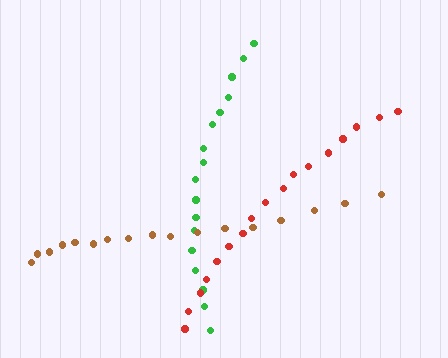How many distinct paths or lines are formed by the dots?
There are 3 distinct paths.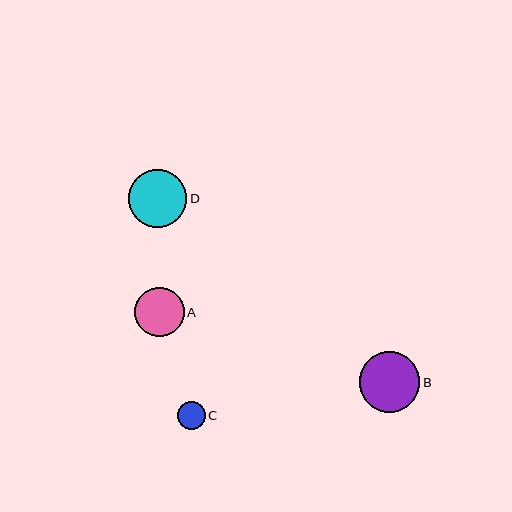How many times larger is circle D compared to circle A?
Circle D is approximately 1.2 times the size of circle A.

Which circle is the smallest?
Circle C is the smallest with a size of approximately 27 pixels.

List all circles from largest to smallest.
From largest to smallest: B, D, A, C.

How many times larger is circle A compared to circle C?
Circle A is approximately 1.8 times the size of circle C.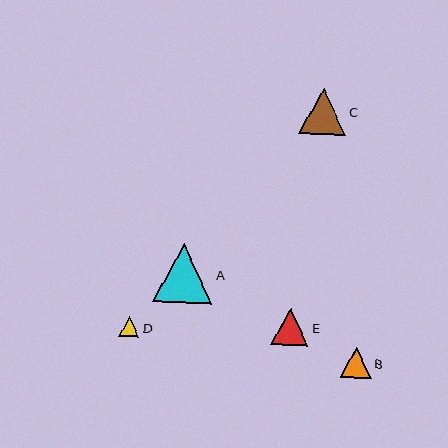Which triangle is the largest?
Triangle A is the largest with a size of approximately 59 pixels.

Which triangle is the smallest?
Triangle D is the smallest with a size of approximately 20 pixels.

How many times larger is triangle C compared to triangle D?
Triangle C is approximately 2.3 times the size of triangle D.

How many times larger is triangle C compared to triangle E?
Triangle C is approximately 1.2 times the size of triangle E.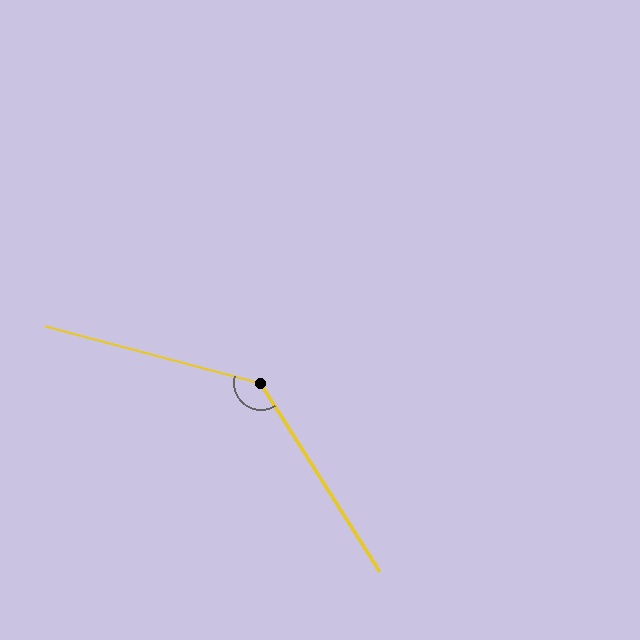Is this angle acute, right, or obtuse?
It is obtuse.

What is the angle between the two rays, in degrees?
Approximately 137 degrees.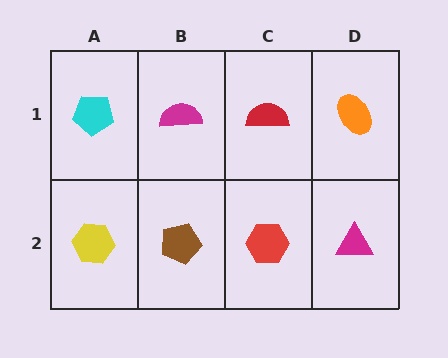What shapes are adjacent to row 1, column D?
A magenta triangle (row 2, column D), a red semicircle (row 1, column C).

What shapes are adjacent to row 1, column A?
A yellow hexagon (row 2, column A), a magenta semicircle (row 1, column B).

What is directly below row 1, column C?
A red hexagon.